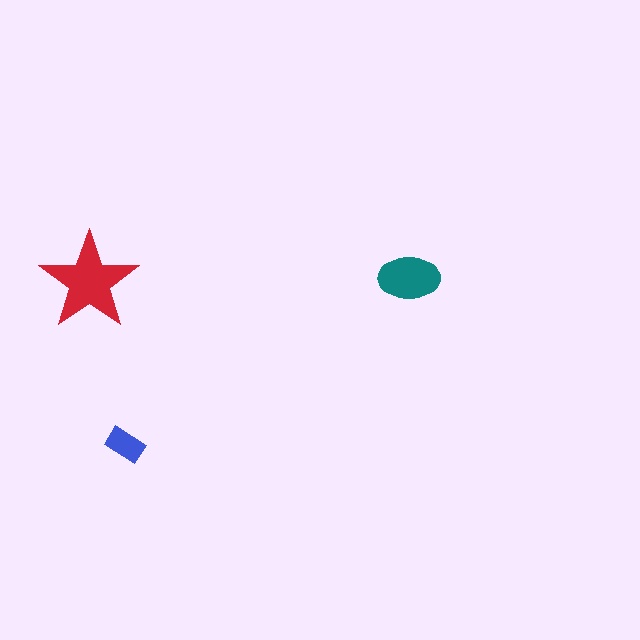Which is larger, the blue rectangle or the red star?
The red star.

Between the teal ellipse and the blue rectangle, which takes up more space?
The teal ellipse.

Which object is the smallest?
The blue rectangle.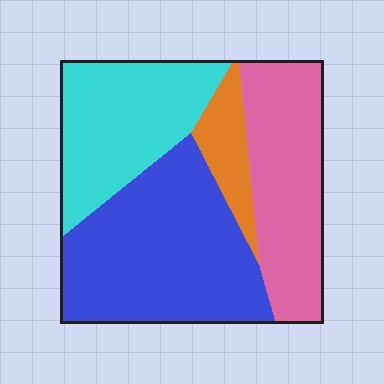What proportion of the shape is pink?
Pink takes up about one quarter (1/4) of the shape.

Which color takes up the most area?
Blue, at roughly 40%.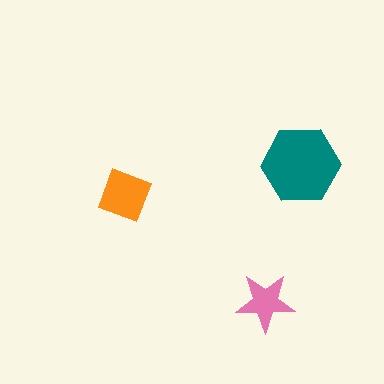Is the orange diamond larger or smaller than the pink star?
Larger.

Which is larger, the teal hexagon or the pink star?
The teal hexagon.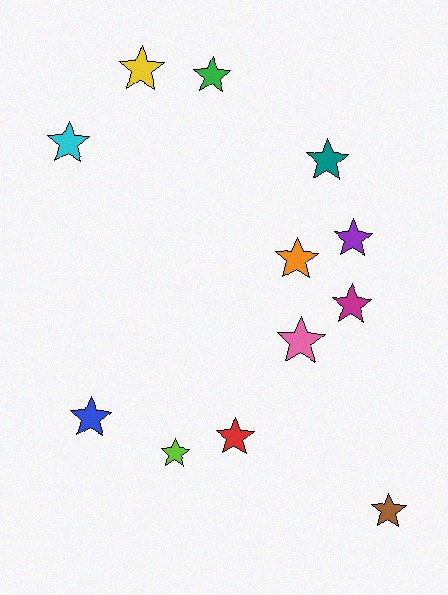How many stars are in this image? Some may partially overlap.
There are 12 stars.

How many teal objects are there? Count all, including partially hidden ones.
There is 1 teal object.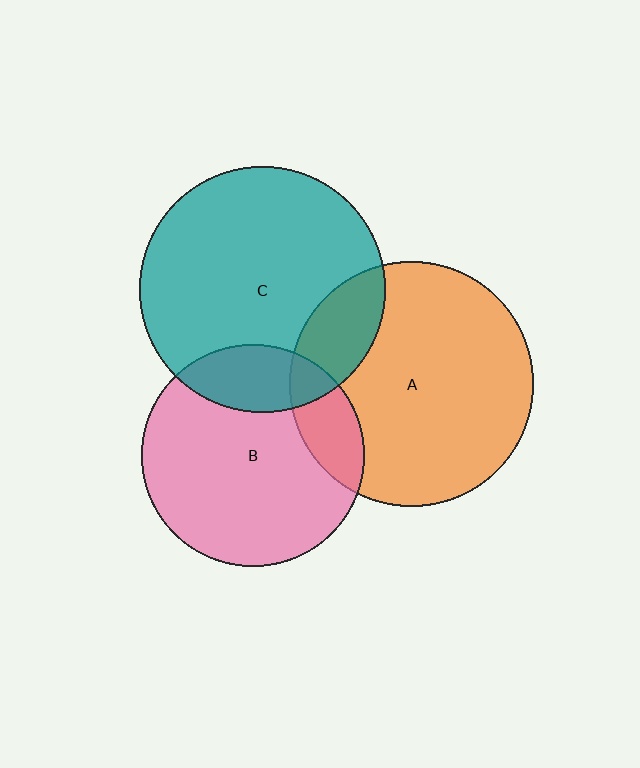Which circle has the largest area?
Circle C (teal).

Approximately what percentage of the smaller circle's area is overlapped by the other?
Approximately 15%.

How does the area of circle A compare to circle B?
Approximately 1.2 times.